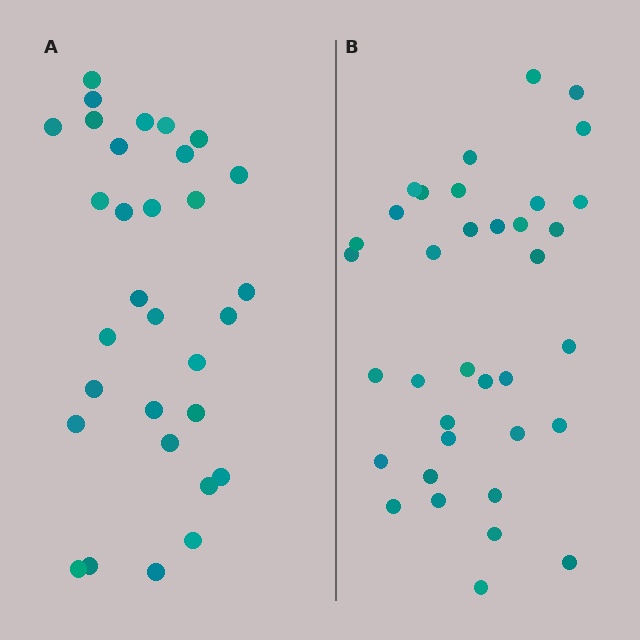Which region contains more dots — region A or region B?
Region B (the right region) has more dots.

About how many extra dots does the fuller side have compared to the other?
Region B has about 5 more dots than region A.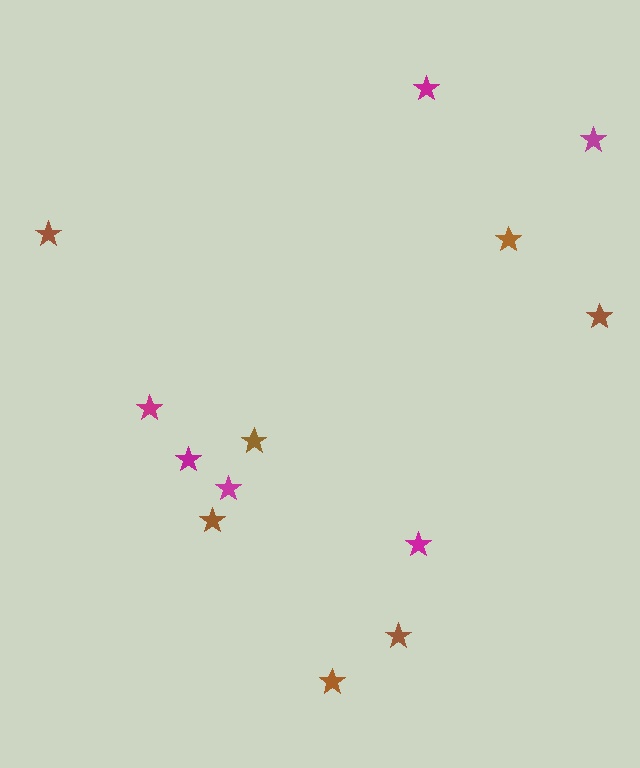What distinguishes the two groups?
There are 2 groups: one group of magenta stars (6) and one group of brown stars (7).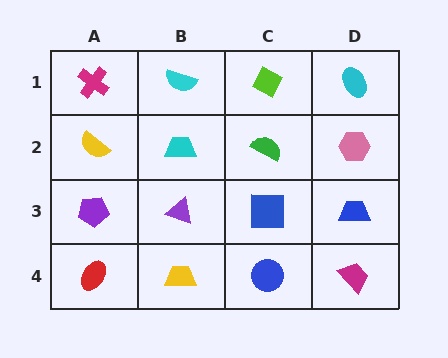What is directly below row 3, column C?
A blue circle.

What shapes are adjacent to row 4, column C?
A blue square (row 3, column C), a yellow trapezoid (row 4, column B), a magenta trapezoid (row 4, column D).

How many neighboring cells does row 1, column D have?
2.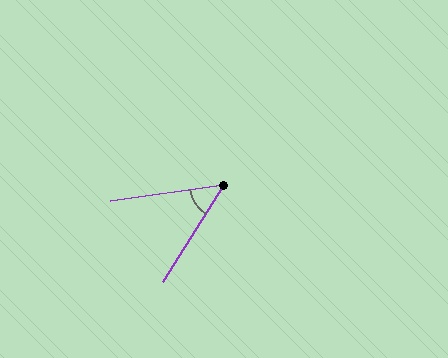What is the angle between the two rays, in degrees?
Approximately 49 degrees.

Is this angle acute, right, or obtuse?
It is acute.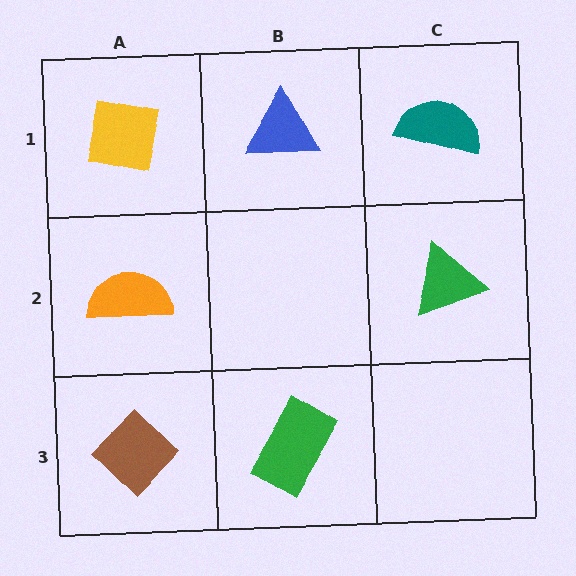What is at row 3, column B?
A green rectangle.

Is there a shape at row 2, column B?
No, that cell is empty.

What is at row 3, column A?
A brown diamond.